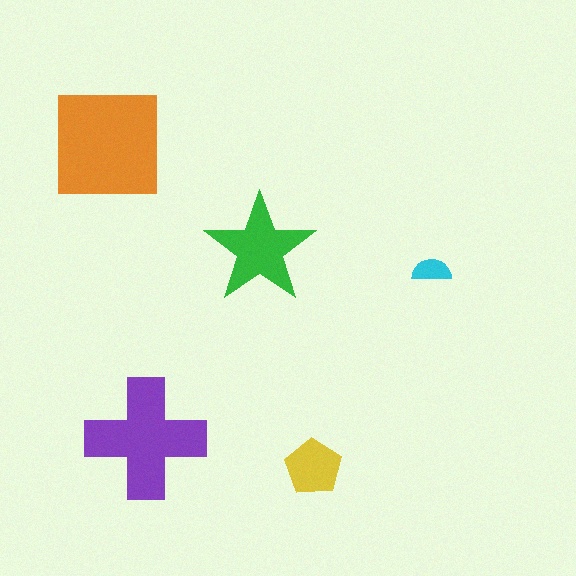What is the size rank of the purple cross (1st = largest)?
2nd.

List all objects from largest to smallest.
The orange square, the purple cross, the green star, the yellow pentagon, the cyan semicircle.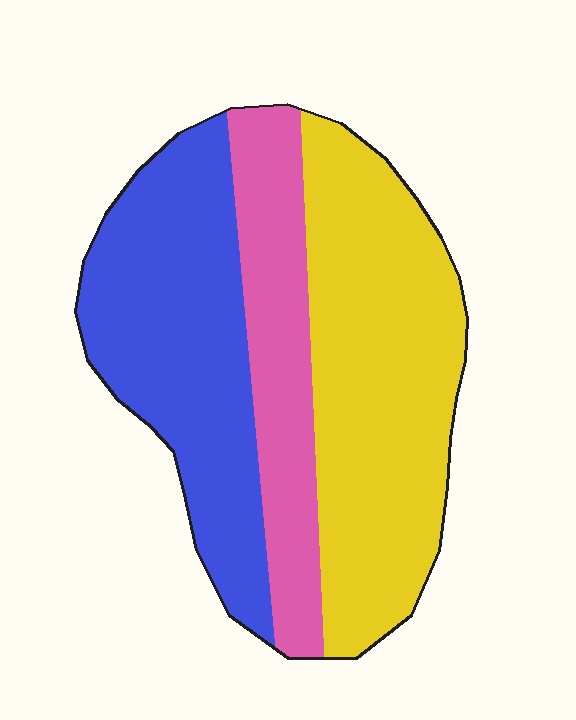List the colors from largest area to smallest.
From largest to smallest: yellow, blue, pink.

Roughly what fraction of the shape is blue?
Blue takes up about three eighths (3/8) of the shape.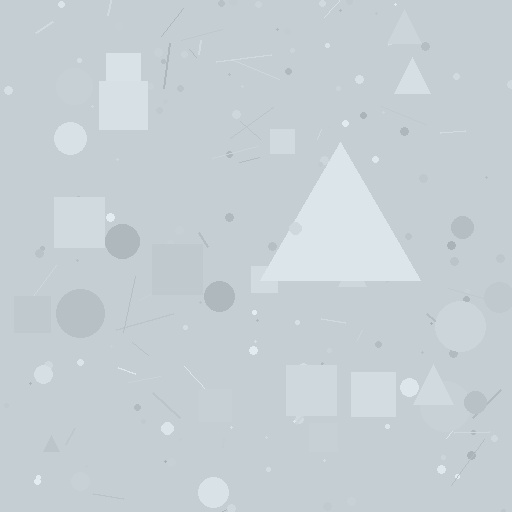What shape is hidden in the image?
A triangle is hidden in the image.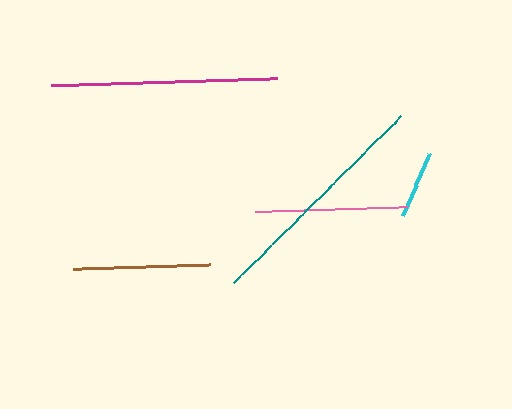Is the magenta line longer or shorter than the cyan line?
The magenta line is longer than the cyan line.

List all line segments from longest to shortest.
From longest to shortest: teal, magenta, pink, brown, cyan.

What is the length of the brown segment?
The brown segment is approximately 137 pixels long.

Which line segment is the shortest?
The cyan line is the shortest at approximately 67 pixels.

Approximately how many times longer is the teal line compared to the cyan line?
The teal line is approximately 3.5 times the length of the cyan line.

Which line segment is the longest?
The teal line is the longest at approximately 236 pixels.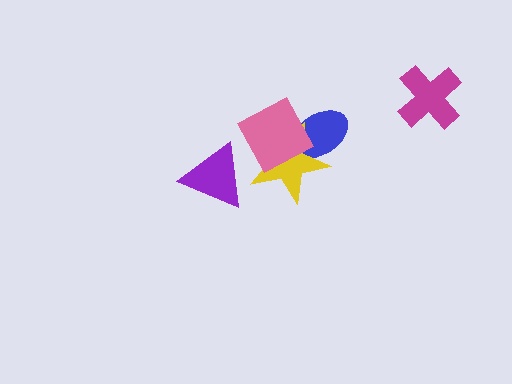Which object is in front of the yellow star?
The pink square is in front of the yellow star.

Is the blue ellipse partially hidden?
Yes, it is partially covered by another shape.